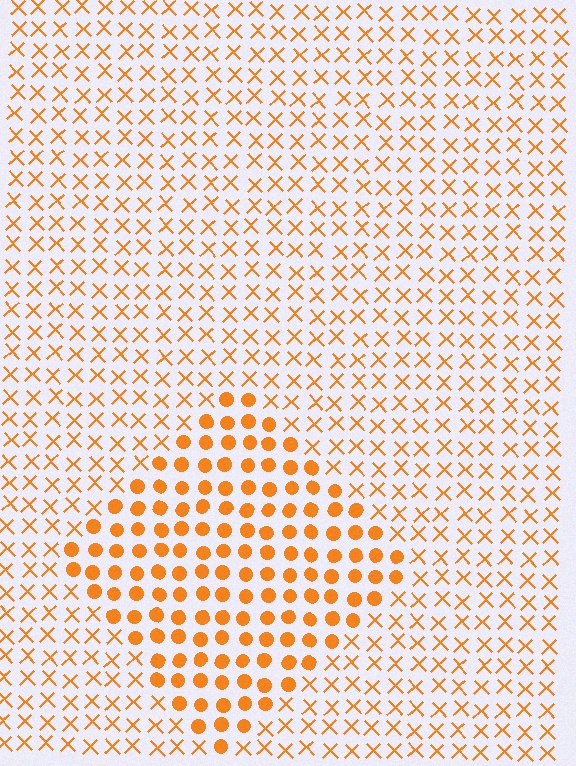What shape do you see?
I see a diamond.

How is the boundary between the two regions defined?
The boundary is defined by a change in element shape: circles inside vs. X marks outside. All elements share the same color and spacing.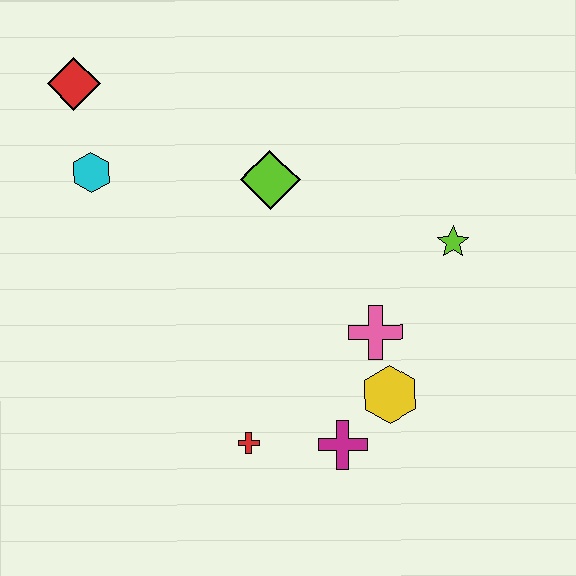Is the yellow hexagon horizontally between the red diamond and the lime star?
Yes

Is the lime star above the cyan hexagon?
No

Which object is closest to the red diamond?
The cyan hexagon is closest to the red diamond.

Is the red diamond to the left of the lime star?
Yes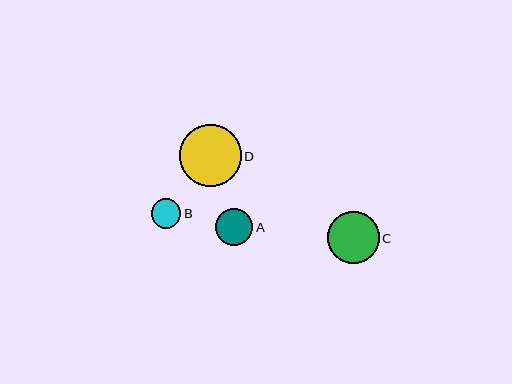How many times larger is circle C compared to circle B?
Circle C is approximately 1.7 times the size of circle B.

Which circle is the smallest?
Circle B is the smallest with a size of approximately 30 pixels.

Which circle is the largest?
Circle D is the largest with a size of approximately 61 pixels.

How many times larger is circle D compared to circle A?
Circle D is approximately 1.7 times the size of circle A.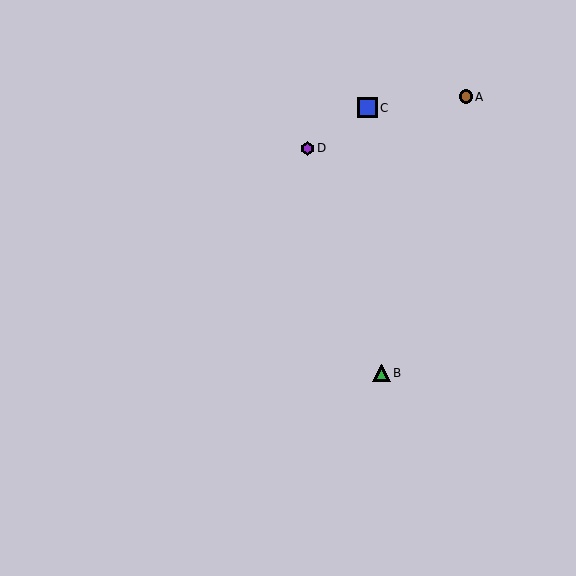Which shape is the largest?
The blue square (labeled C) is the largest.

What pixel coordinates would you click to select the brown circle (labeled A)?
Click at (466, 97) to select the brown circle A.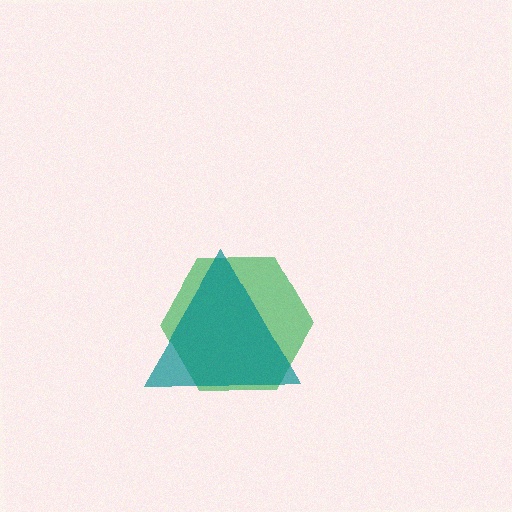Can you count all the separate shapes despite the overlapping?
Yes, there are 2 separate shapes.